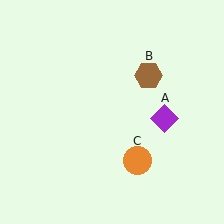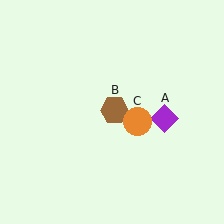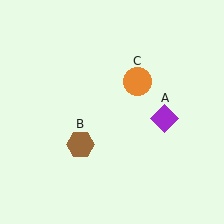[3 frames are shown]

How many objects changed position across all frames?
2 objects changed position: brown hexagon (object B), orange circle (object C).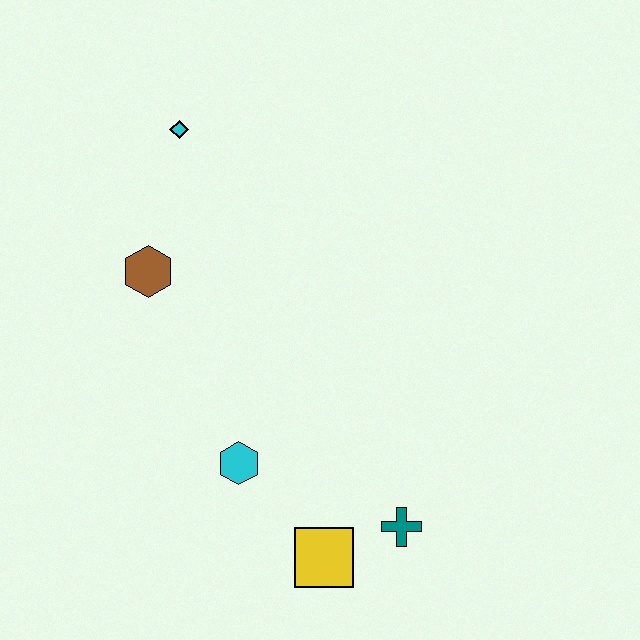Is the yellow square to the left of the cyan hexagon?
No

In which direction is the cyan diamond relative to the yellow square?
The cyan diamond is above the yellow square.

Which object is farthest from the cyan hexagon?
The cyan diamond is farthest from the cyan hexagon.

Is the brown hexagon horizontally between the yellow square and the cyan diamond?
No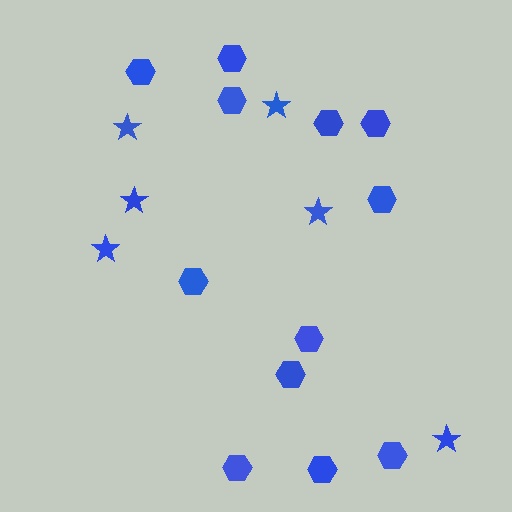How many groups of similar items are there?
There are 2 groups: one group of hexagons (12) and one group of stars (6).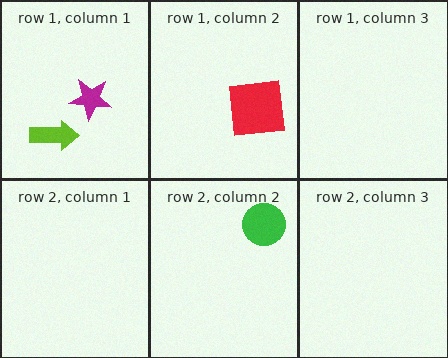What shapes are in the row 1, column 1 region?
The magenta star, the lime arrow.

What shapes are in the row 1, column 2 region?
The red square.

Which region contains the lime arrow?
The row 1, column 1 region.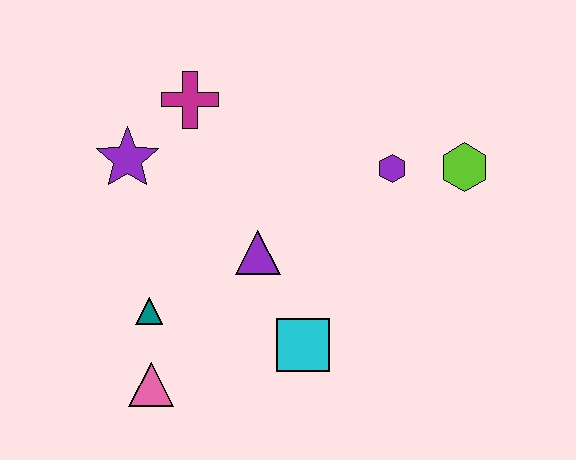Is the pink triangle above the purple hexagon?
No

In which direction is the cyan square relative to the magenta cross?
The cyan square is below the magenta cross.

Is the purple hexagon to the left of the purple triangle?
No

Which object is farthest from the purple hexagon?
The pink triangle is farthest from the purple hexagon.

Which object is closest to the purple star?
The magenta cross is closest to the purple star.